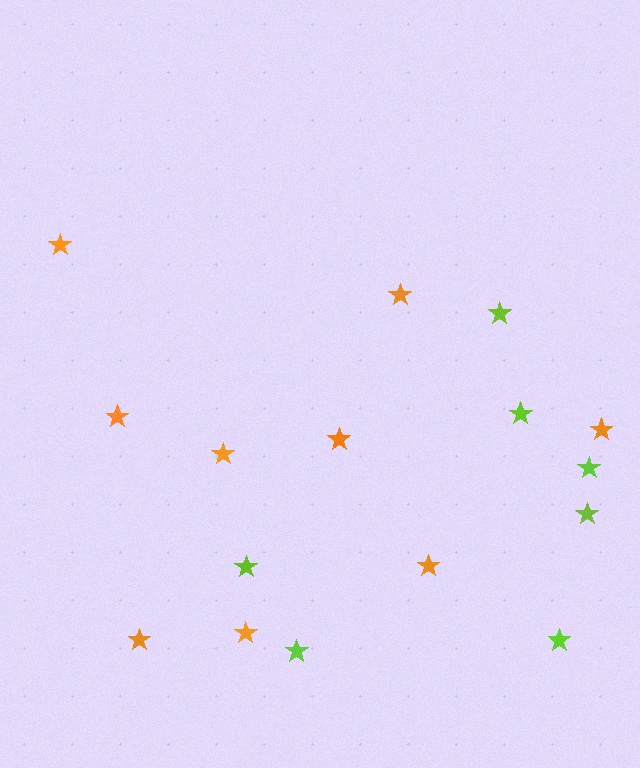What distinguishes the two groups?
There are 2 groups: one group of lime stars (7) and one group of orange stars (9).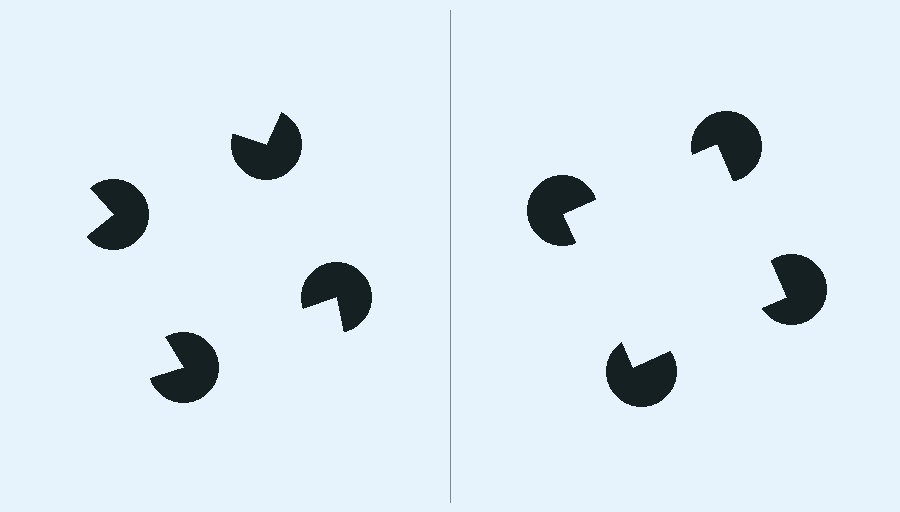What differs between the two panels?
The pac-man discs are positioned identically on both sides; only the wedge orientations differ. On the right they align to a square; on the left they are misaligned.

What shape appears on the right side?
An illusory square.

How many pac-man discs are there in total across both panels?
8 — 4 on each side.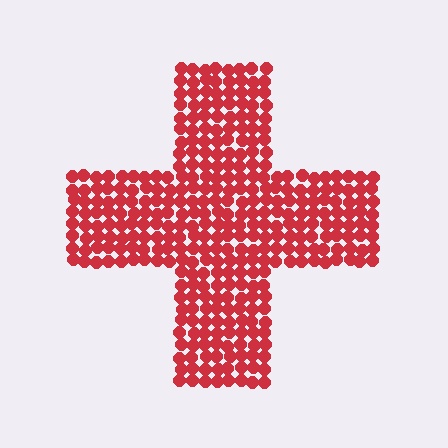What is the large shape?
The large shape is a cross.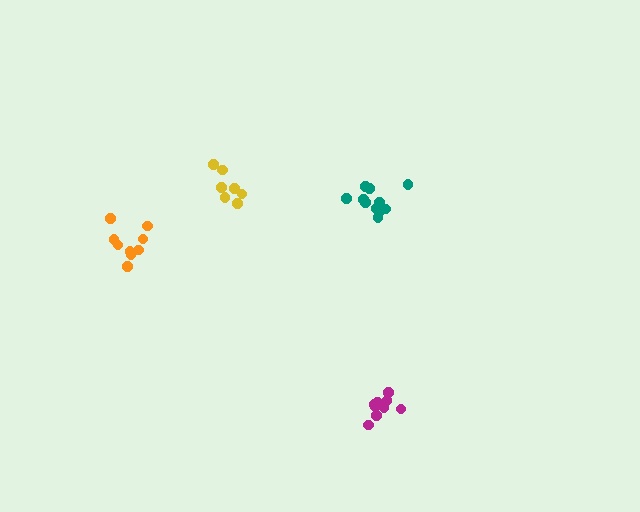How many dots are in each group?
Group 1: 7 dots, Group 2: 10 dots, Group 3: 9 dots, Group 4: 11 dots (37 total).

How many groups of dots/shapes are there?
There are 4 groups.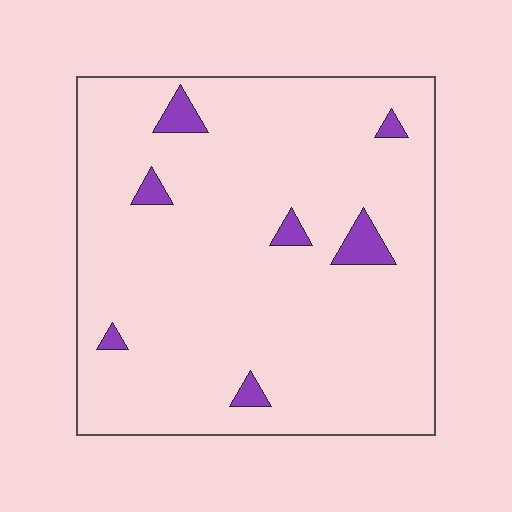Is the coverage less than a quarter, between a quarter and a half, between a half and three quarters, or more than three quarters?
Less than a quarter.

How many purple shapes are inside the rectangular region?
7.